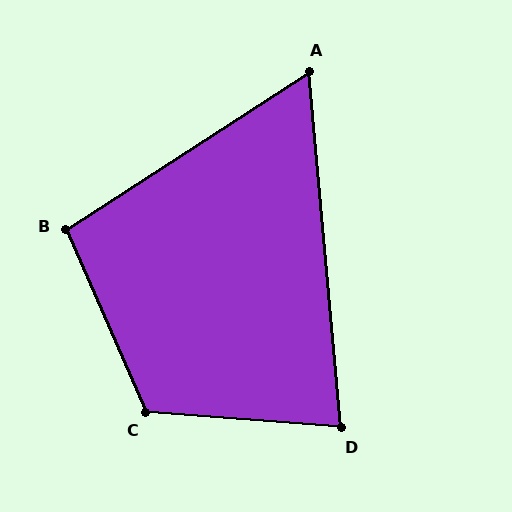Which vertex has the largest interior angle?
C, at approximately 118 degrees.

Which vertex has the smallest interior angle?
A, at approximately 62 degrees.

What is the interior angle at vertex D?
Approximately 81 degrees (acute).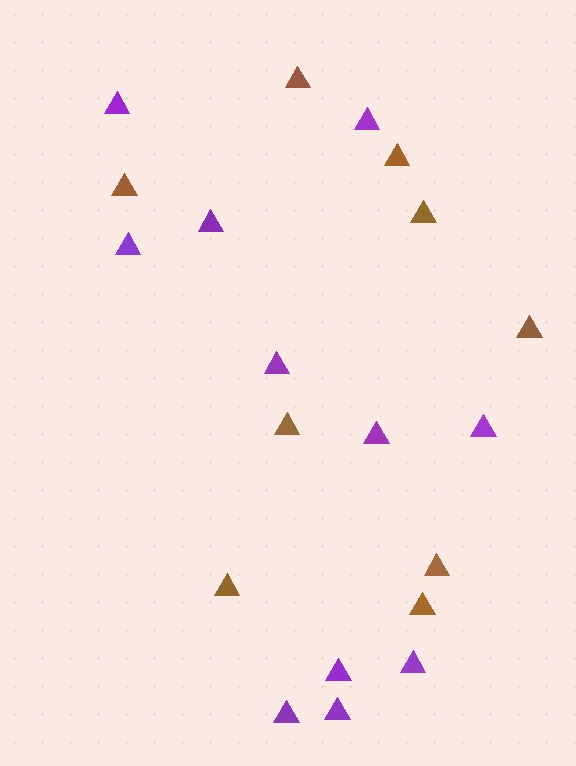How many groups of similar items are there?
There are 2 groups: one group of purple triangles (11) and one group of brown triangles (9).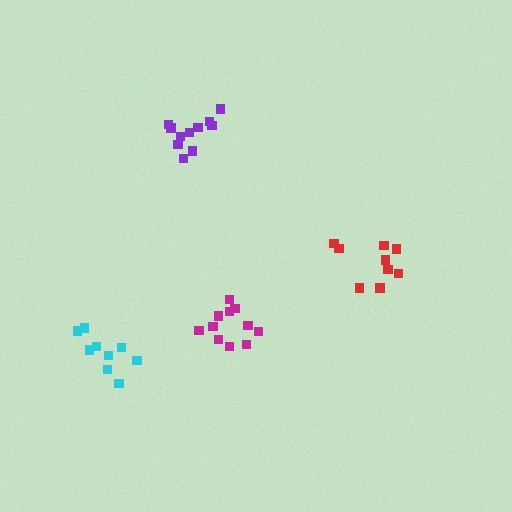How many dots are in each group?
Group 1: 11 dots, Group 2: 11 dots, Group 3: 9 dots, Group 4: 9 dots (40 total).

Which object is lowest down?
The cyan cluster is bottommost.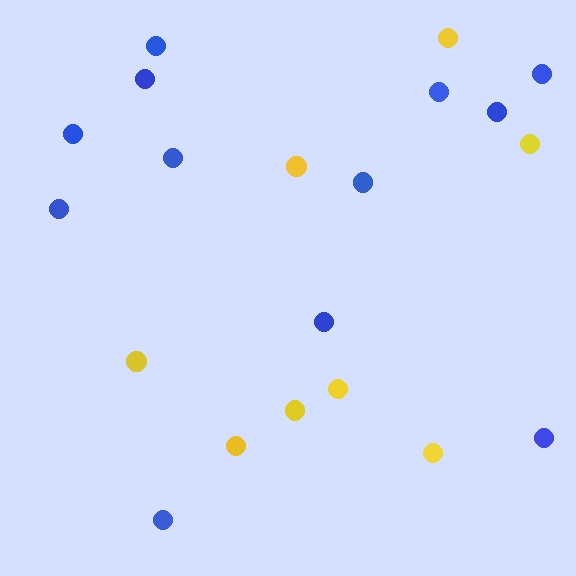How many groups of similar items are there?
There are 2 groups: one group of yellow circles (8) and one group of blue circles (12).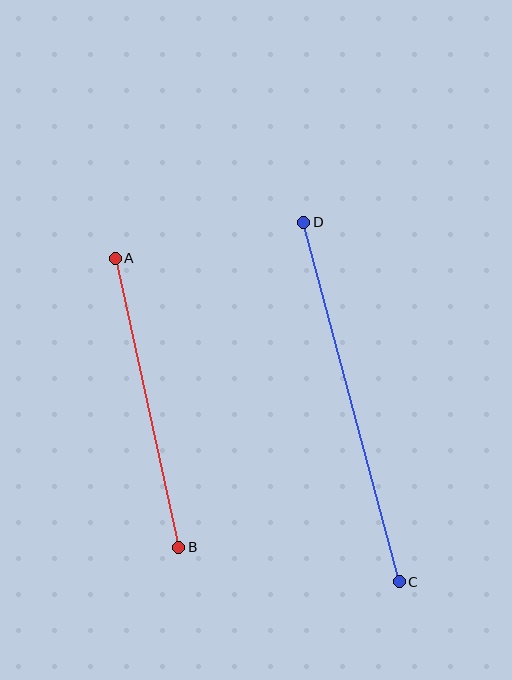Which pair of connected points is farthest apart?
Points C and D are farthest apart.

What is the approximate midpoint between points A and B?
The midpoint is at approximately (147, 403) pixels.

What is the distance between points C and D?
The distance is approximately 372 pixels.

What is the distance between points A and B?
The distance is approximately 295 pixels.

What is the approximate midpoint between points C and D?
The midpoint is at approximately (351, 402) pixels.